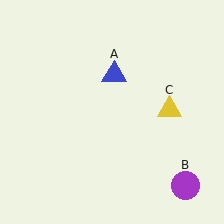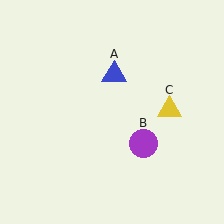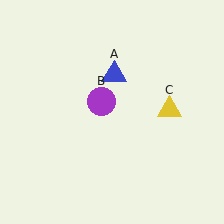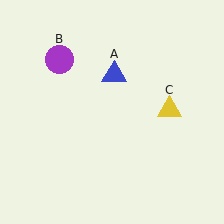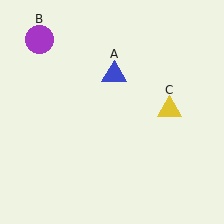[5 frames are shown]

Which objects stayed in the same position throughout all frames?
Blue triangle (object A) and yellow triangle (object C) remained stationary.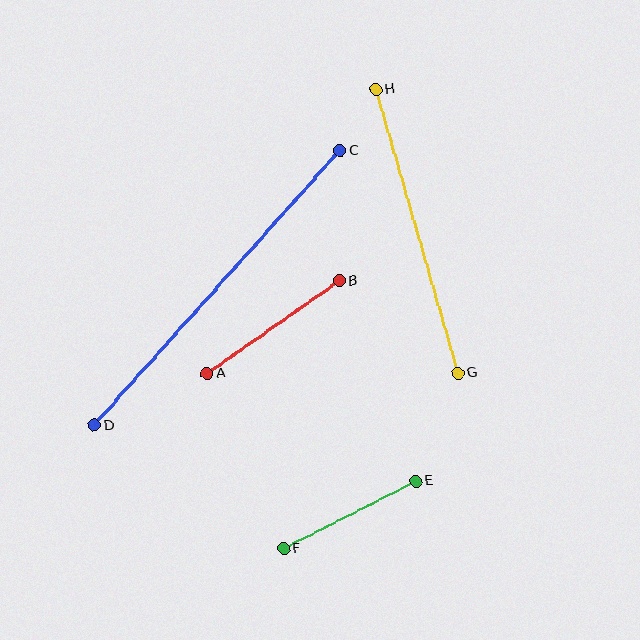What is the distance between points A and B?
The distance is approximately 161 pixels.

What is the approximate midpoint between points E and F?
The midpoint is at approximately (350, 515) pixels.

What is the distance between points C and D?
The distance is approximately 368 pixels.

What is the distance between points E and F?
The distance is approximately 148 pixels.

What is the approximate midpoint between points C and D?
The midpoint is at approximately (217, 288) pixels.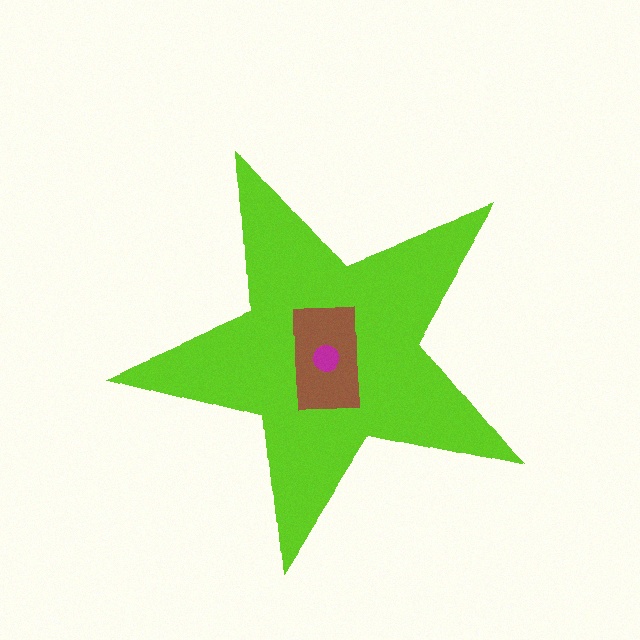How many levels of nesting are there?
3.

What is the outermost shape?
The lime star.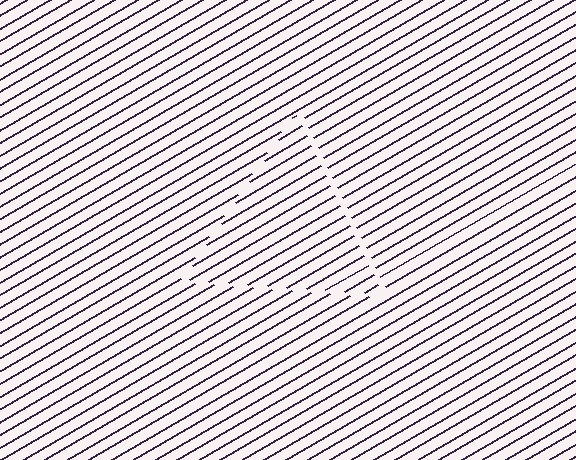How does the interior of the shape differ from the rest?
The interior of the shape contains the same grating, shifted by half a period — the contour is defined by the phase discontinuity where line-ends from the inner and outer gratings abut.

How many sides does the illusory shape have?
3 sides — the line-ends trace a triangle.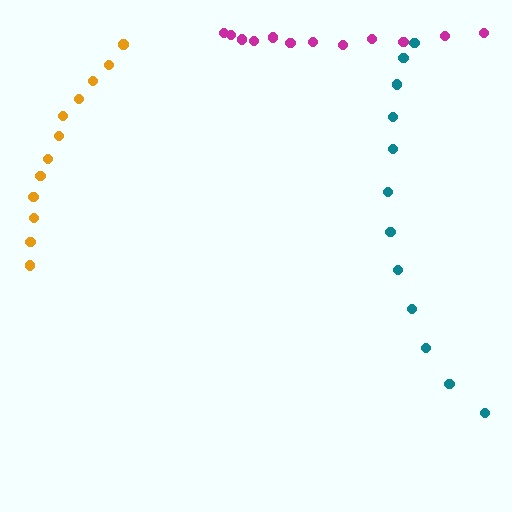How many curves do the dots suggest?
There are 3 distinct paths.